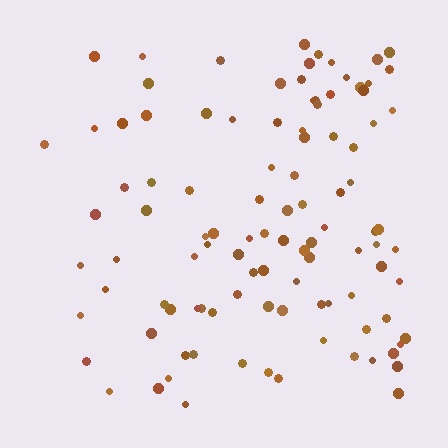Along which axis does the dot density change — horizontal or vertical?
Horizontal.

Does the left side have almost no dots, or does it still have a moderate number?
Still a moderate number, just noticeably fewer than the right.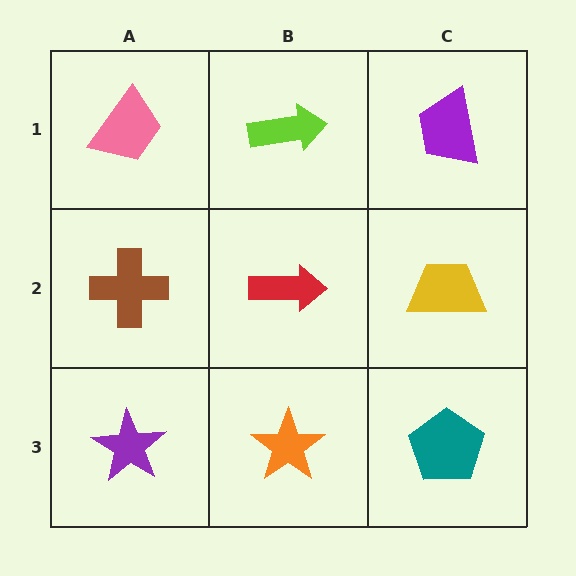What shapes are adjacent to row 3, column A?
A brown cross (row 2, column A), an orange star (row 3, column B).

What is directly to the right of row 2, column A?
A red arrow.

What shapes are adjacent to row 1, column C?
A yellow trapezoid (row 2, column C), a lime arrow (row 1, column B).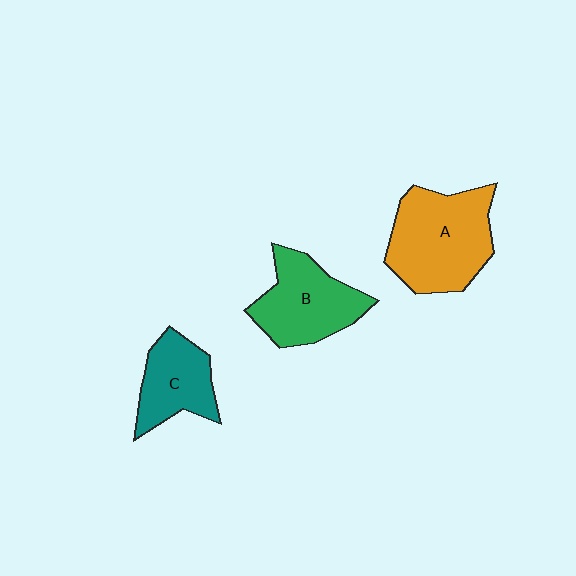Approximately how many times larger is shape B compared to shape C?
Approximately 1.3 times.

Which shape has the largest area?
Shape A (orange).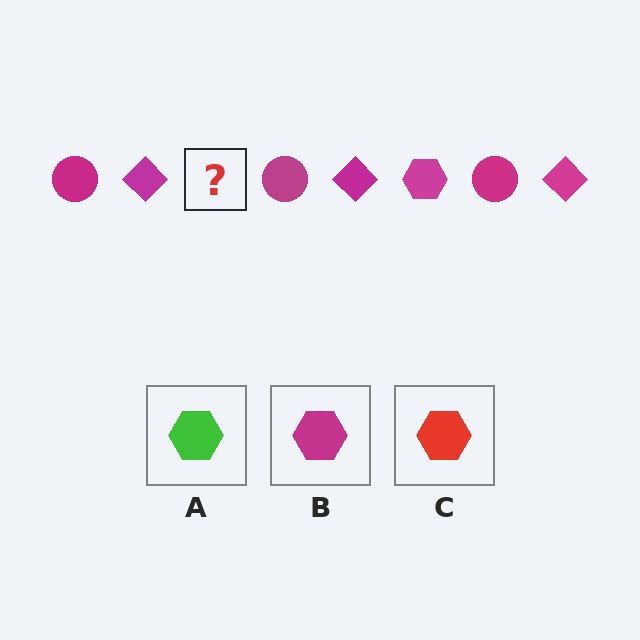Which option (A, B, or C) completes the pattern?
B.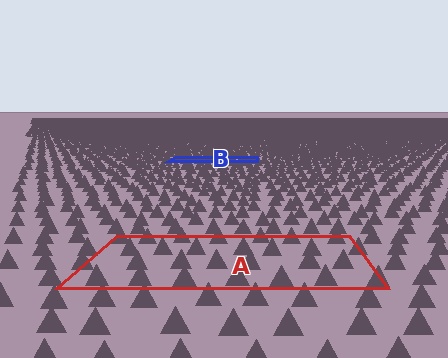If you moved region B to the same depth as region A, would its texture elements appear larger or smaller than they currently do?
They would appear larger. At a closer depth, the same texture elements are projected at a bigger on-screen size.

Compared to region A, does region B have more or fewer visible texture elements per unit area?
Region B has more texture elements per unit area — they are packed more densely because it is farther away.